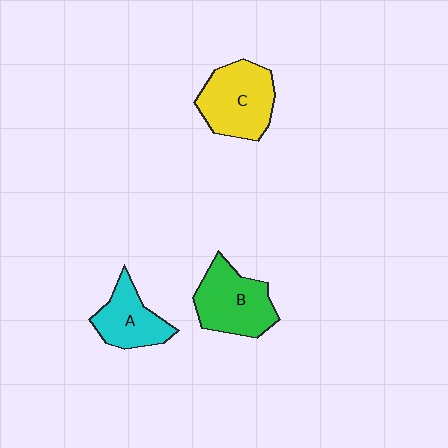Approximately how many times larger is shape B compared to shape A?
Approximately 1.3 times.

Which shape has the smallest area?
Shape A (cyan).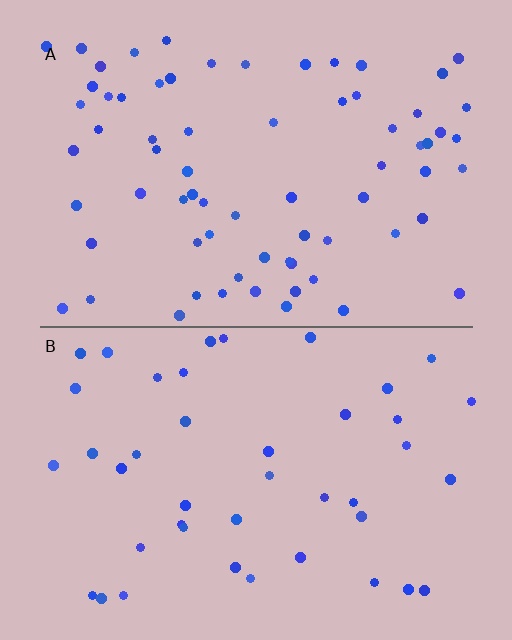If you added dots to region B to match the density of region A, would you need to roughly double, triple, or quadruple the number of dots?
Approximately double.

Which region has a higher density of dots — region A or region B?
A (the top).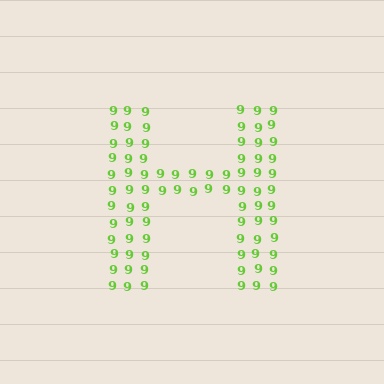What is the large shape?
The large shape is the letter H.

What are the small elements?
The small elements are digit 9's.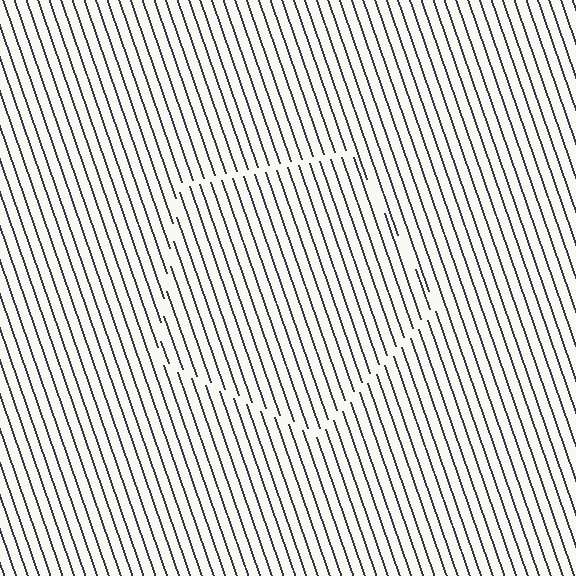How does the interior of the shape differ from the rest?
The interior of the shape contains the same grating, shifted by half a period — the contour is defined by the phase discontinuity where line-ends from the inner and outer gratings abut.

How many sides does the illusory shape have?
5 sides — the line-ends trace a pentagon.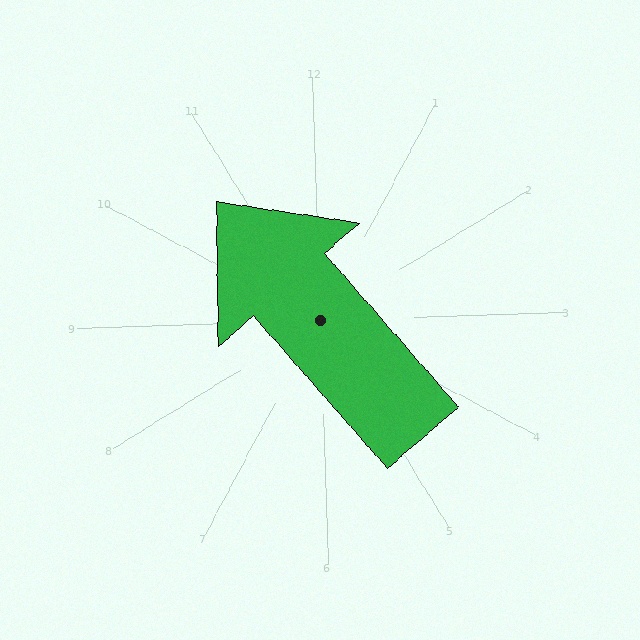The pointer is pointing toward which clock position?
Roughly 11 o'clock.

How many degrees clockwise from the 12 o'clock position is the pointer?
Approximately 321 degrees.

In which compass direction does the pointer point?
Northwest.